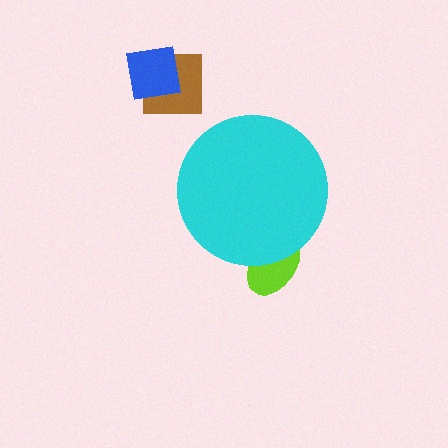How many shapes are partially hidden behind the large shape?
1 shape is partially hidden.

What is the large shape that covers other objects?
A cyan circle.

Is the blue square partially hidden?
No, the blue square is fully visible.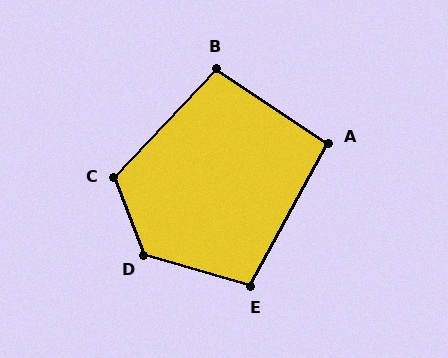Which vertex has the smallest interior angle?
A, at approximately 95 degrees.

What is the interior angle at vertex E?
Approximately 102 degrees (obtuse).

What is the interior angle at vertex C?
Approximately 115 degrees (obtuse).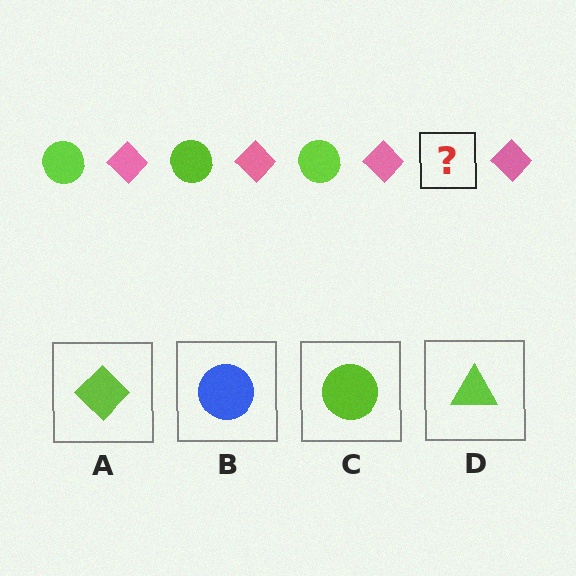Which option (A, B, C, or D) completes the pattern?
C.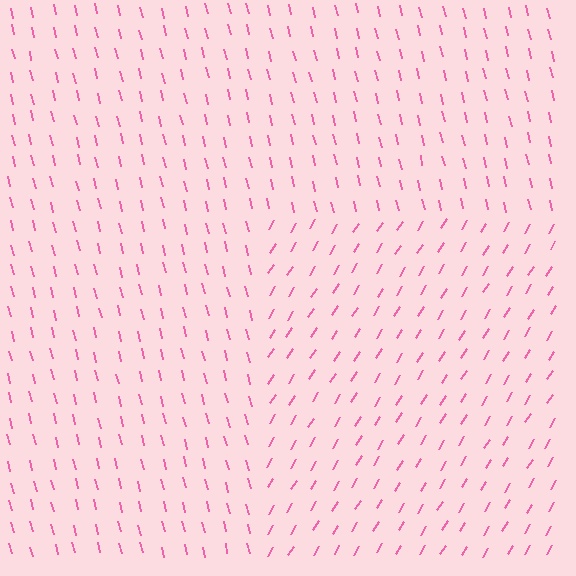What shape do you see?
I see a rectangle.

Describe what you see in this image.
The image is filled with small pink line segments. A rectangle region in the image has lines oriented differently from the surrounding lines, creating a visible texture boundary.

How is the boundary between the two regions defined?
The boundary is defined purely by a change in line orientation (approximately 45 degrees difference). All lines are the same color and thickness.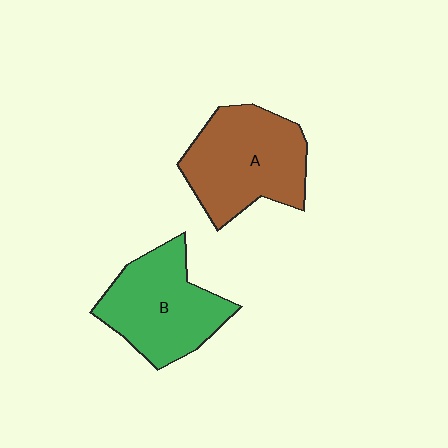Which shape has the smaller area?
Shape B (green).